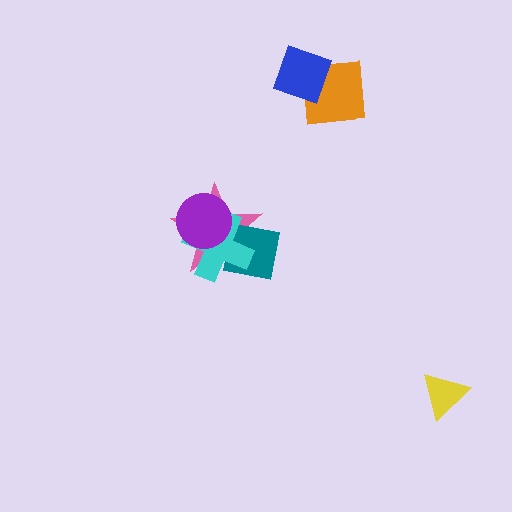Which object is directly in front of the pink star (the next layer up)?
The teal square is directly in front of the pink star.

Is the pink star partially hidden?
Yes, it is partially covered by another shape.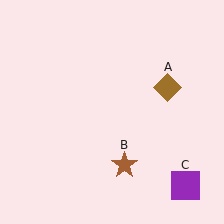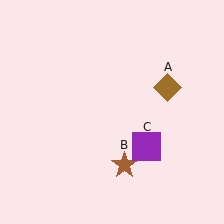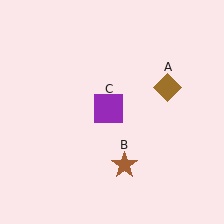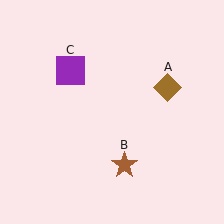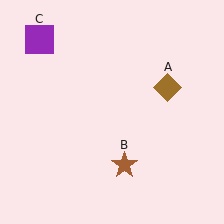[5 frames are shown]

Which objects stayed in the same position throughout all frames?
Brown diamond (object A) and brown star (object B) remained stationary.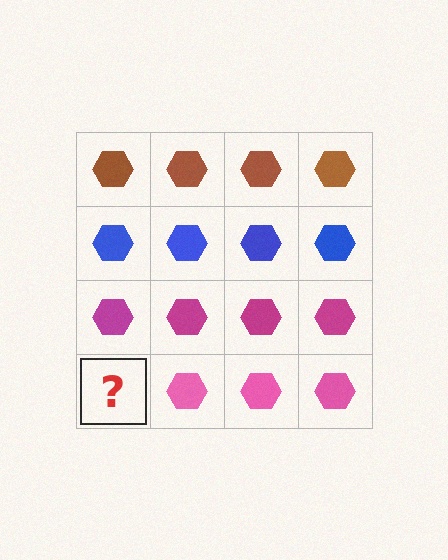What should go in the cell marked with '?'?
The missing cell should contain a pink hexagon.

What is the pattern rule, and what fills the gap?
The rule is that each row has a consistent color. The gap should be filled with a pink hexagon.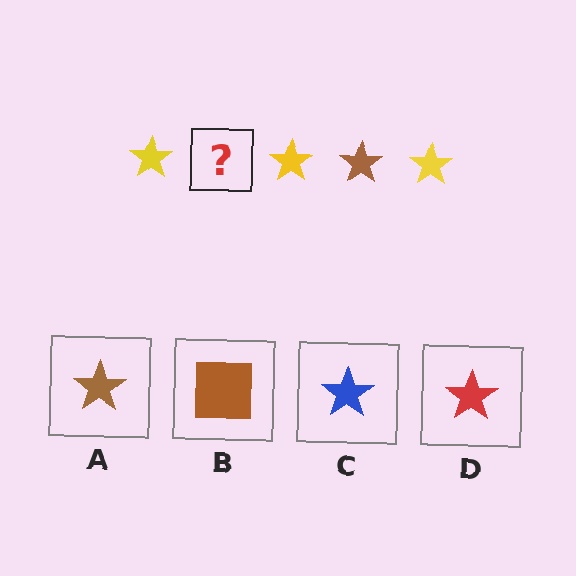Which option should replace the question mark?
Option A.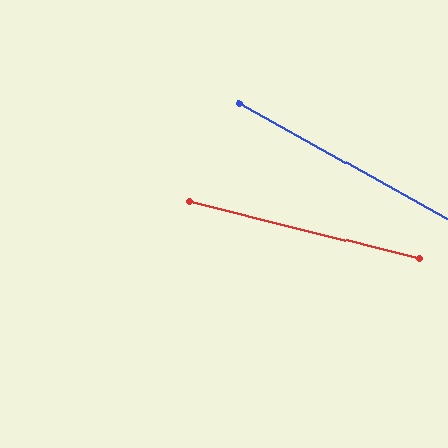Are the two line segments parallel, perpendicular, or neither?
Neither parallel nor perpendicular — they differ by about 15°.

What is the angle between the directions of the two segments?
Approximately 15 degrees.